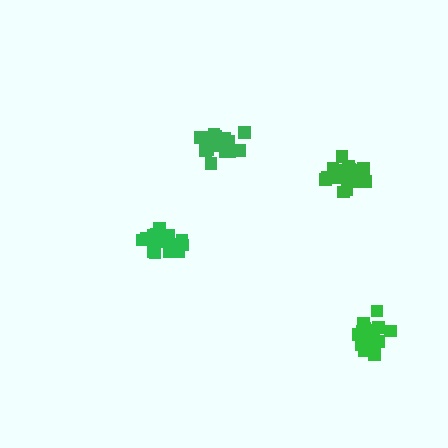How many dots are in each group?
Group 1: 17 dots, Group 2: 18 dots, Group 3: 21 dots, Group 4: 21 dots (77 total).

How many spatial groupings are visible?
There are 4 spatial groupings.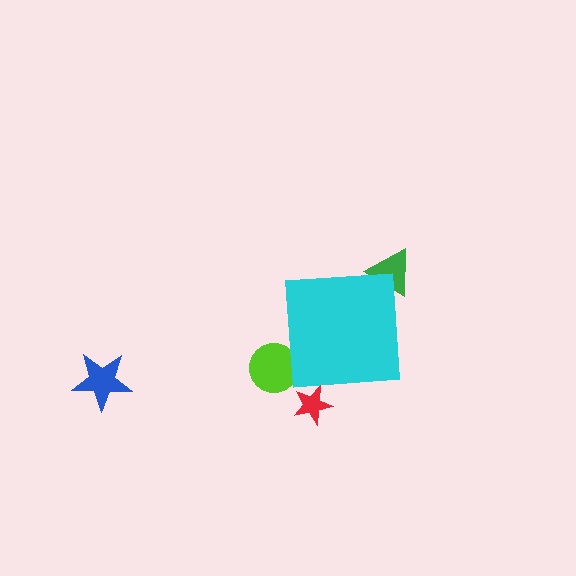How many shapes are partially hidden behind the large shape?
3 shapes are partially hidden.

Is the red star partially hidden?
Yes, the red star is partially hidden behind the cyan square.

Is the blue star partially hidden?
No, the blue star is fully visible.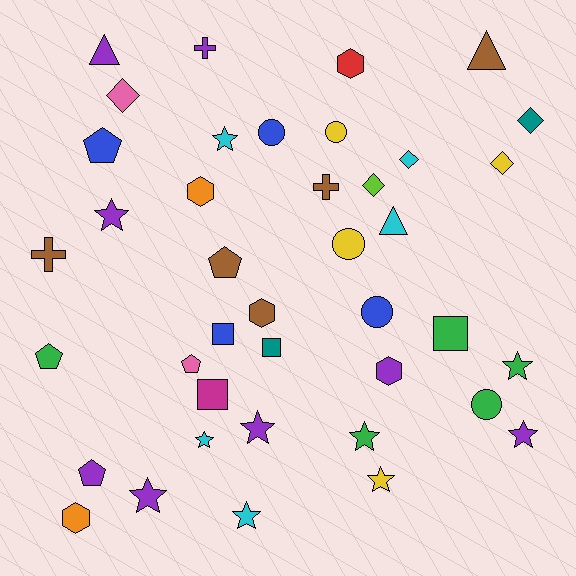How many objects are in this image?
There are 40 objects.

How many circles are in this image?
There are 5 circles.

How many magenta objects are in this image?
There is 1 magenta object.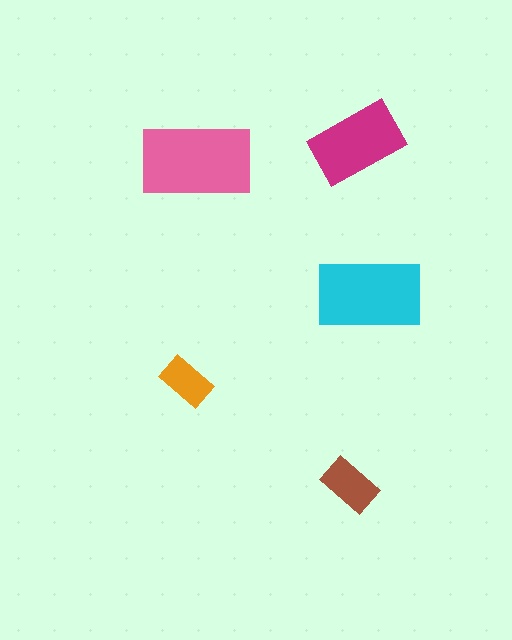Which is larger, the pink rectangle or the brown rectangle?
The pink one.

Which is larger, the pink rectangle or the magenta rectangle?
The pink one.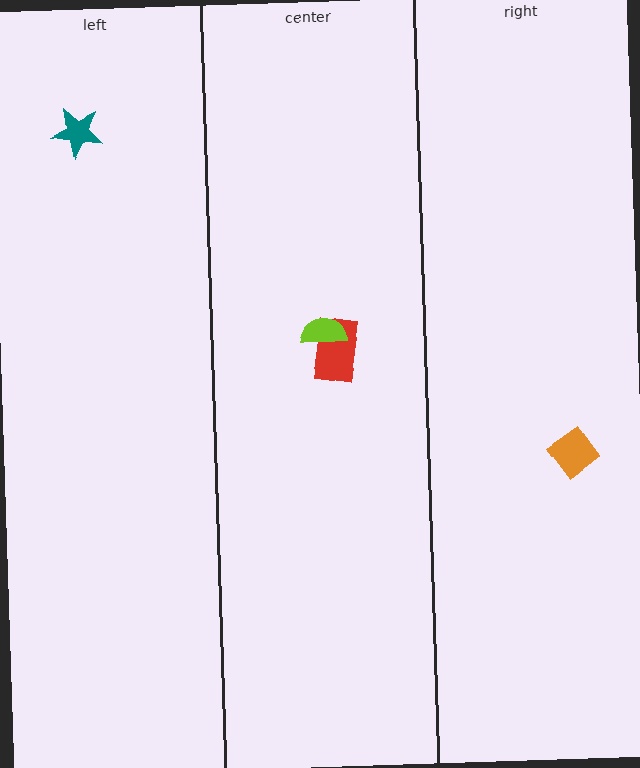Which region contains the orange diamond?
The right region.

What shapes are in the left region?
The teal star.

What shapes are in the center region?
The red rectangle, the lime semicircle.